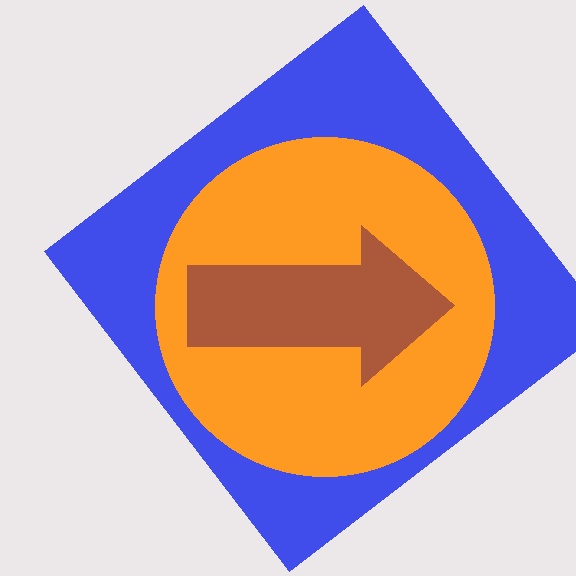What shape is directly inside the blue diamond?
The orange circle.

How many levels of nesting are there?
3.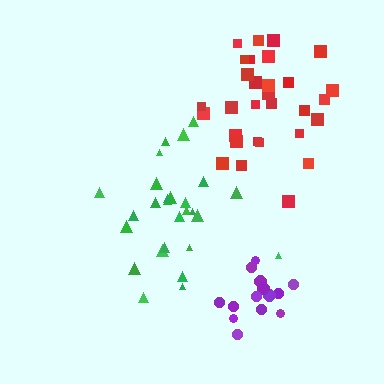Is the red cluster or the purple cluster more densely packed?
Purple.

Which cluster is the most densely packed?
Purple.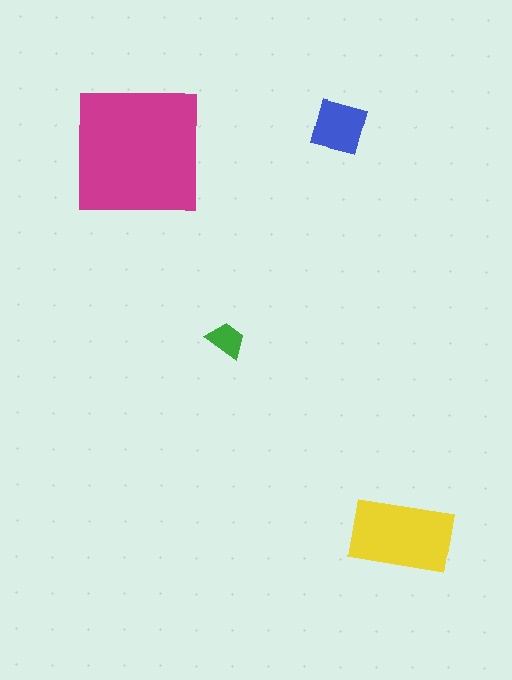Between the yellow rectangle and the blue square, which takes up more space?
The yellow rectangle.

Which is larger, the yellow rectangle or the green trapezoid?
The yellow rectangle.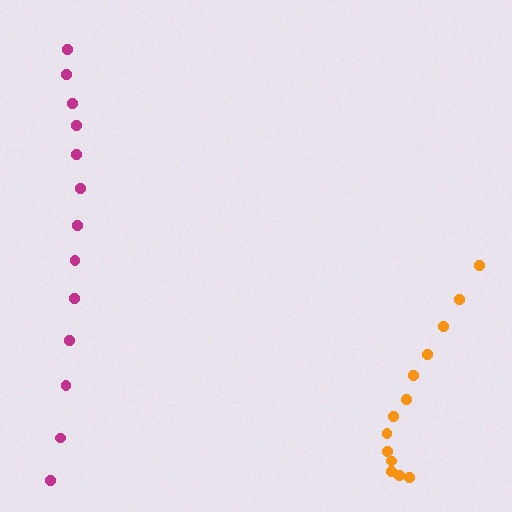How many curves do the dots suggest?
There are 2 distinct paths.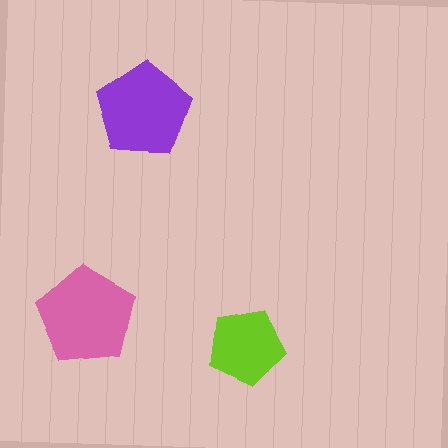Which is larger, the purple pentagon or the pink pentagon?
The pink one.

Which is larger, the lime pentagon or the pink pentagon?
The pink one.